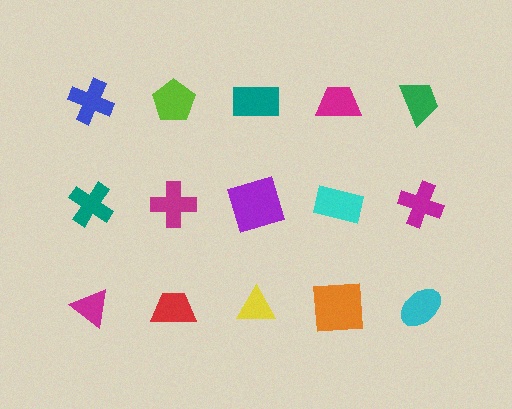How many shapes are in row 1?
5 shapes.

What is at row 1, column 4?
A magenta trapezoid.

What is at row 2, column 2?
A magenta cross.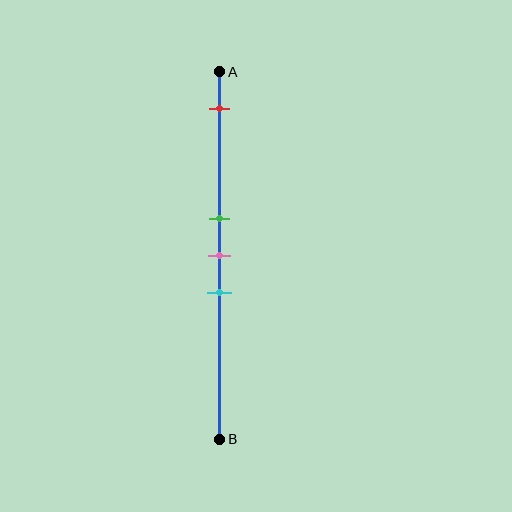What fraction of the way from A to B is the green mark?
The green mark is approximately 40% (0.4) of the way from A to B.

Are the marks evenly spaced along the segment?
No, the marks are not evenly spaced.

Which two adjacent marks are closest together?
The green and pink marks are the closest adjacent pair.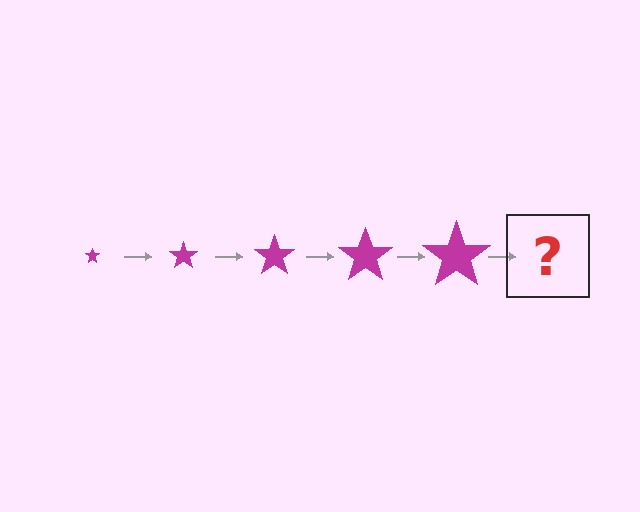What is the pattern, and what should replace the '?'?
The pattern is that the star gets progressively larger each step. The '?' should be a magenta star, larger than the previous one.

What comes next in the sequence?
The next element should be a magenta star, larger than the previous one.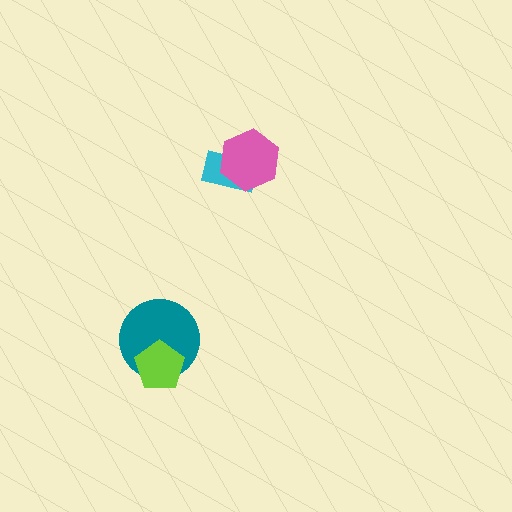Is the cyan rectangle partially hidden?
Yes, it is partially covered by another shape.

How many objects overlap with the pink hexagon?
1 object overlaps with the pink hexagon.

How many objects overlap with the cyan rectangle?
1 object overlaps with the cyan rectangle.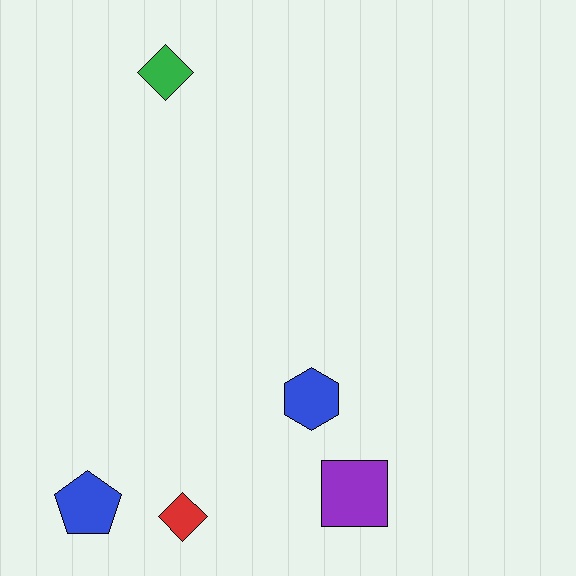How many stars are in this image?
There are no stars.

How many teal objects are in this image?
There are no teal objects.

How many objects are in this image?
There are 5 objects.